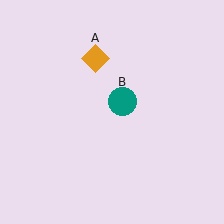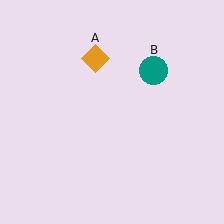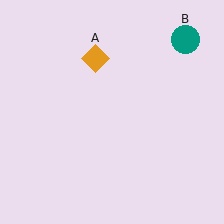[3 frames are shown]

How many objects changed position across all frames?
1 object changed position: teal circle (object B).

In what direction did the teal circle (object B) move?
The teal circle (object B) moved up and to the right.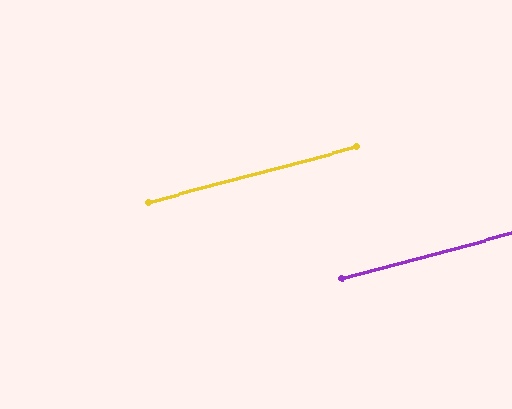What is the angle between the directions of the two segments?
Approximately 0 degrees.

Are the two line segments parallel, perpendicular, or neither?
Parallel — their directions differ by only 0.2°.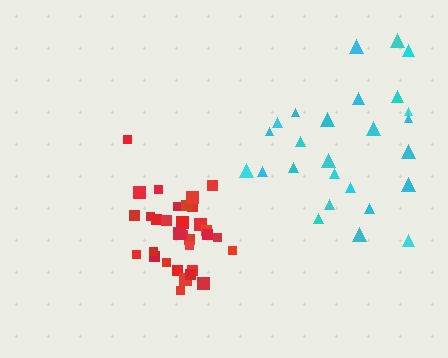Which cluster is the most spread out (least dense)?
Cyan.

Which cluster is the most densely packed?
Red.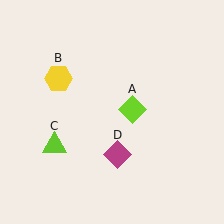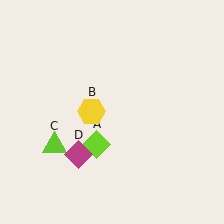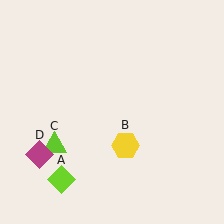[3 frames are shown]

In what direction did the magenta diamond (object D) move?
The magenta diamond (object D) moved left.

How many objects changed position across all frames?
3 objects changed position: lime diamond (object A), yellow hexagon (object B), magenta diamond (object D).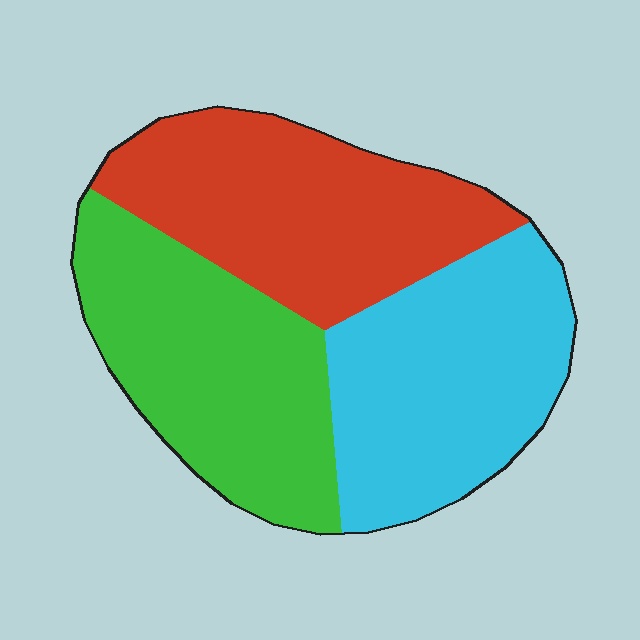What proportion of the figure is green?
Green covers roughly 35% of the figure.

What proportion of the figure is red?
Red covers 34% of the figure.